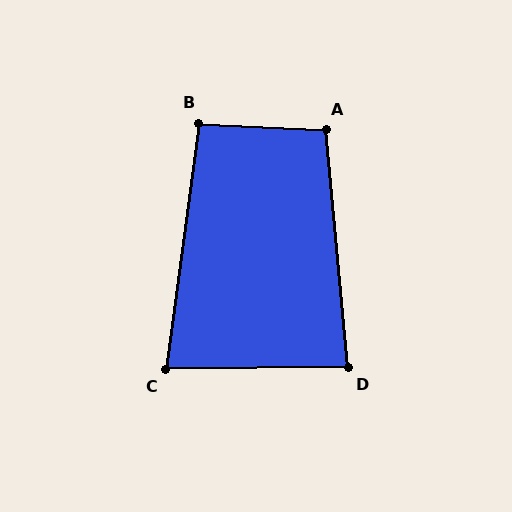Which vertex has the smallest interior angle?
C, at approximately 82 degrees.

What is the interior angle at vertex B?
Approximately 95 degrees (approximately right).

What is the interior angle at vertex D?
Approximately 85 degrees (approximately right).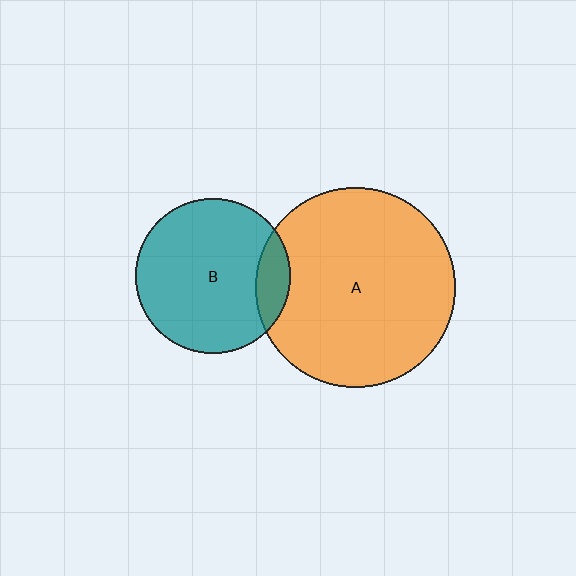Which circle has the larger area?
Circle A (orange).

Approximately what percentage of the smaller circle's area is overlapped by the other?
Approximately 15%.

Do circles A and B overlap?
Yes.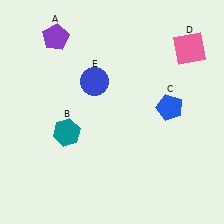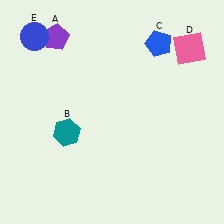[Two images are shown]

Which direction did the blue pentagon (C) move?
The blue pentagon (C) moved up.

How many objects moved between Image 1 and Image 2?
2 objects moved between the two images.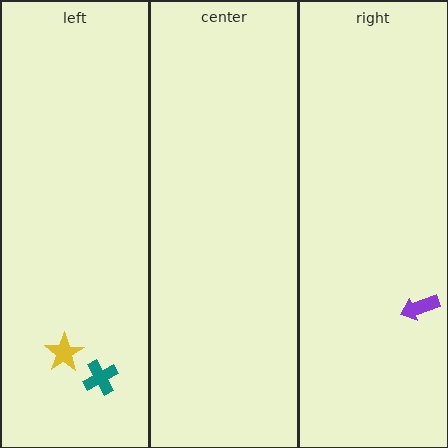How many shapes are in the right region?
1.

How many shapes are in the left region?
2.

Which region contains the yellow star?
The left region.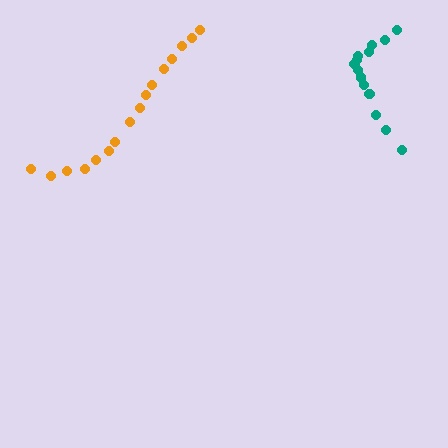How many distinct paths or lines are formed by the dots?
There are 2 distinct paths.